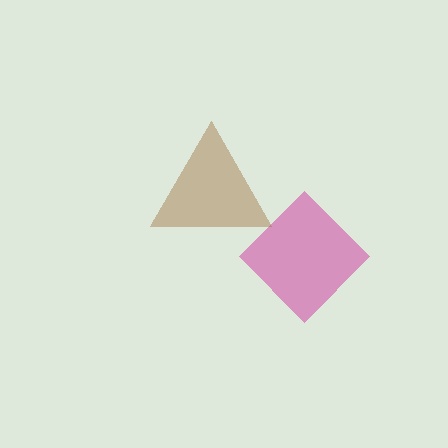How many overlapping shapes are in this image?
There are 2 overlapping shapes in the image.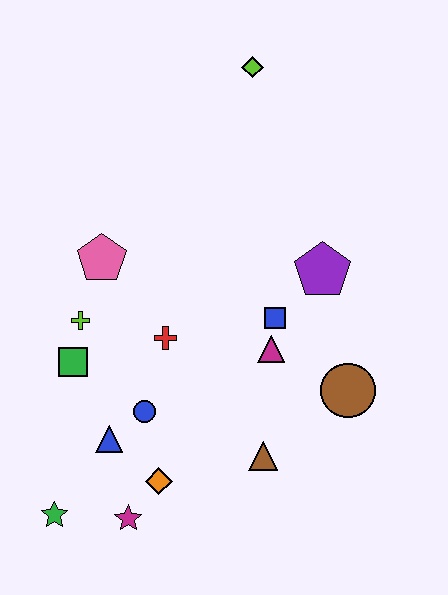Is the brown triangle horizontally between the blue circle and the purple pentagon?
Yes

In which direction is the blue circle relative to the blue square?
The blue circle is to the left of the blue square.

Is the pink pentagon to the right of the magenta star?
No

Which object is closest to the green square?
The lime cross is closest to the green square.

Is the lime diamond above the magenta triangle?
Yes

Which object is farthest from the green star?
The lime diamond is farthest from the green star.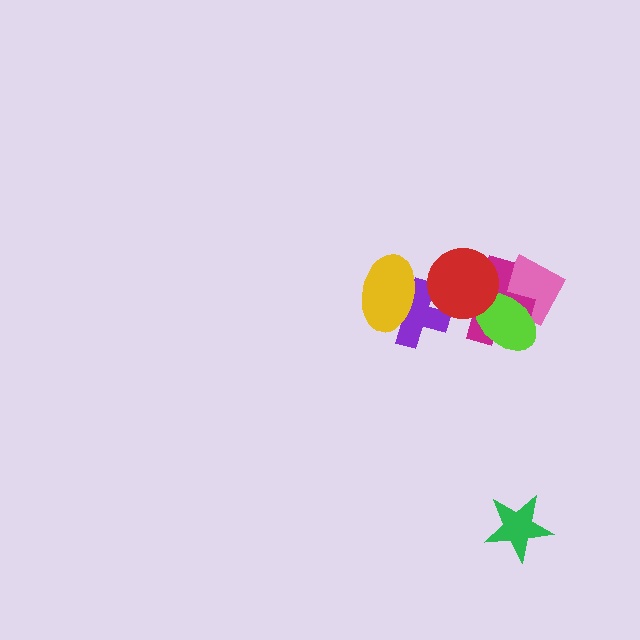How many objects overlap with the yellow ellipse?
1 object overlaps with the yellow ellipse.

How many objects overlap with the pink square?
2 objects overlap with the pink square.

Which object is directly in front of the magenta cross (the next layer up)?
The lime ellipse is directly in front of the magenta cross.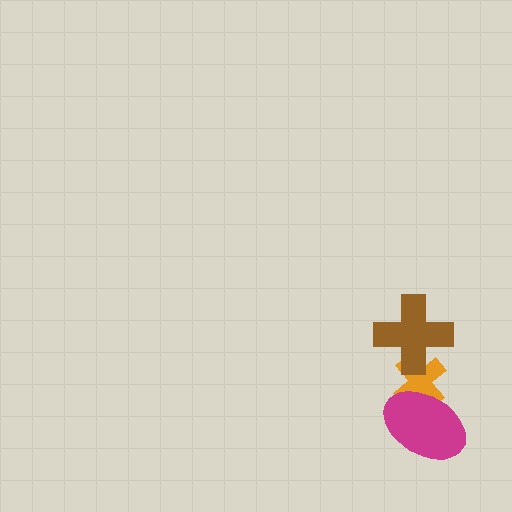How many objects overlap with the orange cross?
2 objects overlap with the orange cross.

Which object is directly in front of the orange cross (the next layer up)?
The brown cross is directly in front of the orange cross.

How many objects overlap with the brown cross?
1 object overlaps with the brown cross.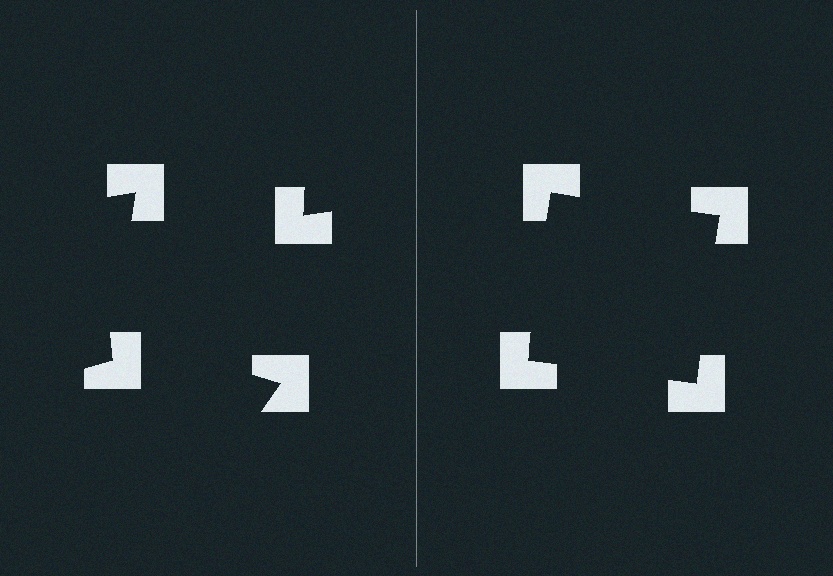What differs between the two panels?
The notched squares are positioned identically on both sides; only the wedge orientations differ. On the right they align to a square; on the left they are misaligned.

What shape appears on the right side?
An illusory square.